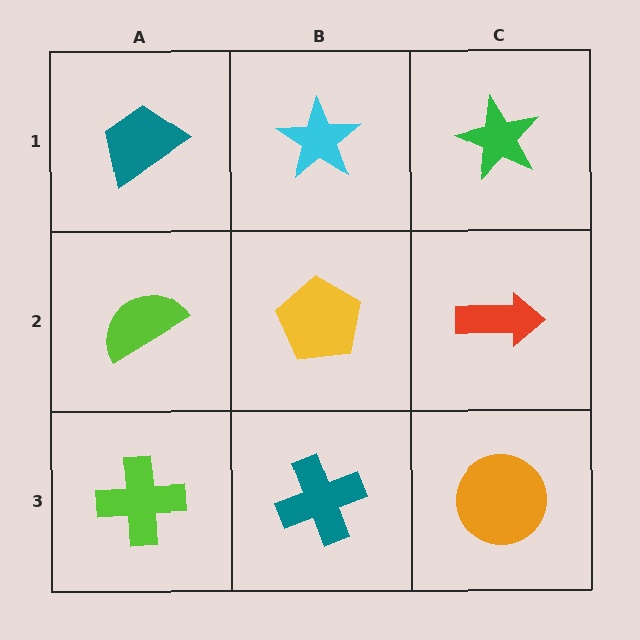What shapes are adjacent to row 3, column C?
A red arrow (row 2, column C), a teal cross (row 3, column B).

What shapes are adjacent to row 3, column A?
A lime semicircle (row 2, column A), a teal cross (row 3, column B).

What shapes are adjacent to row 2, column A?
A teal trapezoid (row 1, column A), a lime cross (row 3, column A), a yellow pentagon (row 2, column B).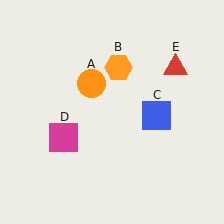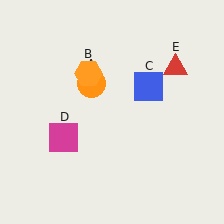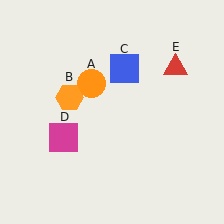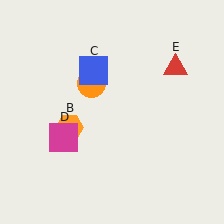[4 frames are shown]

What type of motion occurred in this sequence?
The orange hexagon (object B), blue square (object C) rotated counterclockwise around the center of the scene.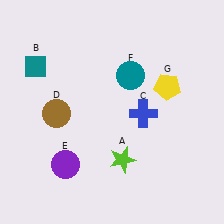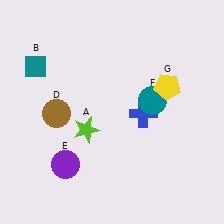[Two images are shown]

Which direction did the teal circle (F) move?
The teal circle (F) moved down.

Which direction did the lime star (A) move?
The lime star (A) moved left.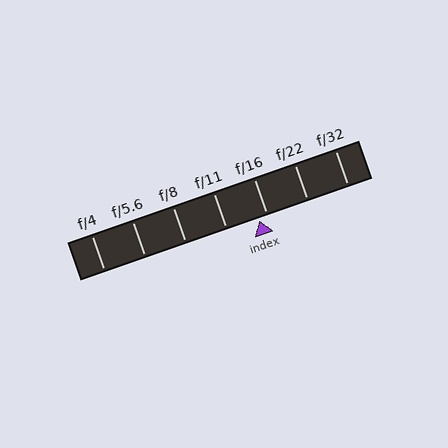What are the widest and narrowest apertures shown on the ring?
The widest aperture shown is f/4 and the narrowest is f/32.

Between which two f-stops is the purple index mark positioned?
The index mark is between f/11 and f/16.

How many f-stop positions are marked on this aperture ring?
There are 7 f-stop positions marked.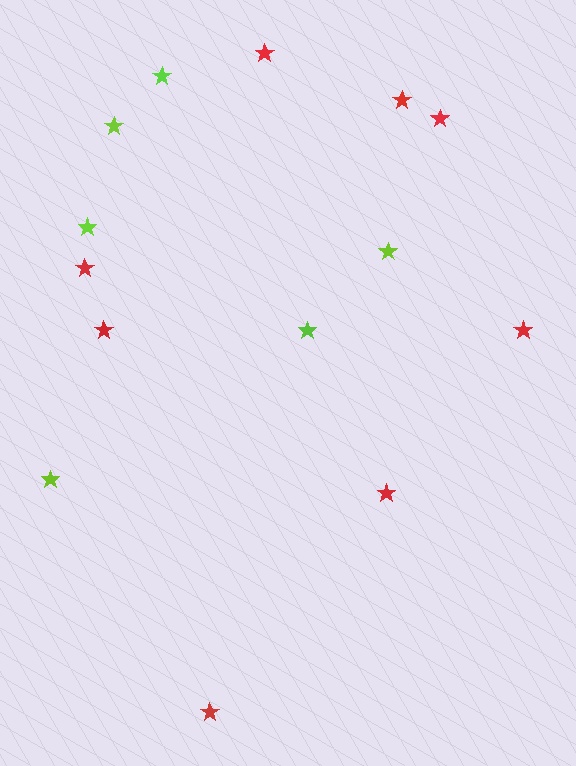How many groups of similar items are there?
There are 2 groups: one group of red stars (8) and one group of lime stars (6).